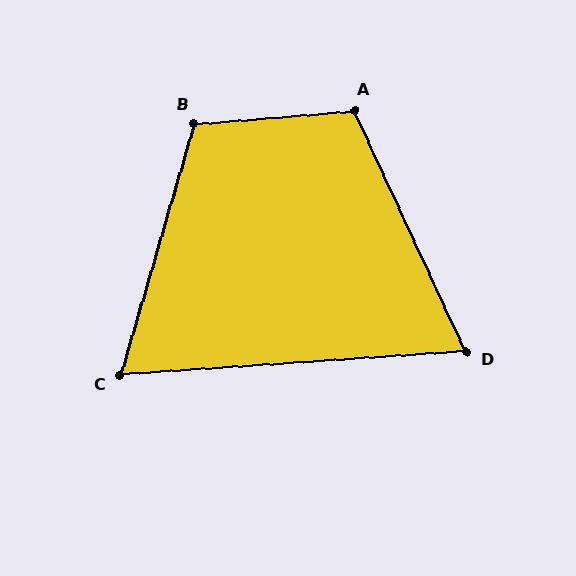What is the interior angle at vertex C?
Approximately 70 degrees (acute).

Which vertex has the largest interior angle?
B, at approximately 111 degrees.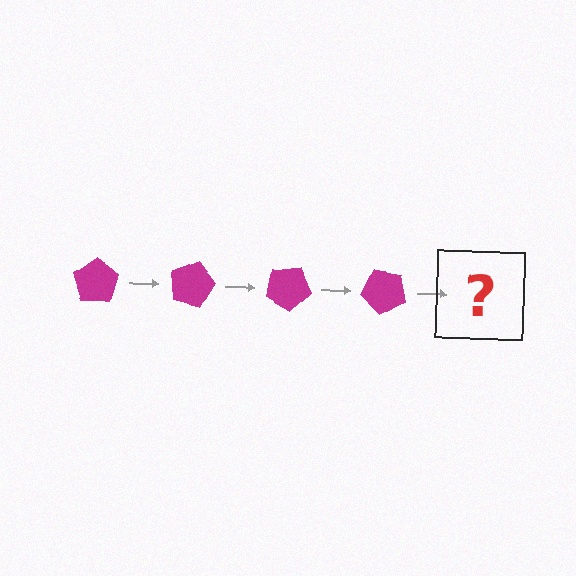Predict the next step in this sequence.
The next step is a magenta pentagon rotated 60 degrees.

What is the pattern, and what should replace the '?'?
The pattern is that the pentagon rotates 15 degrees each step. The '?' should be a magenta pentagon rotated 60 degrees.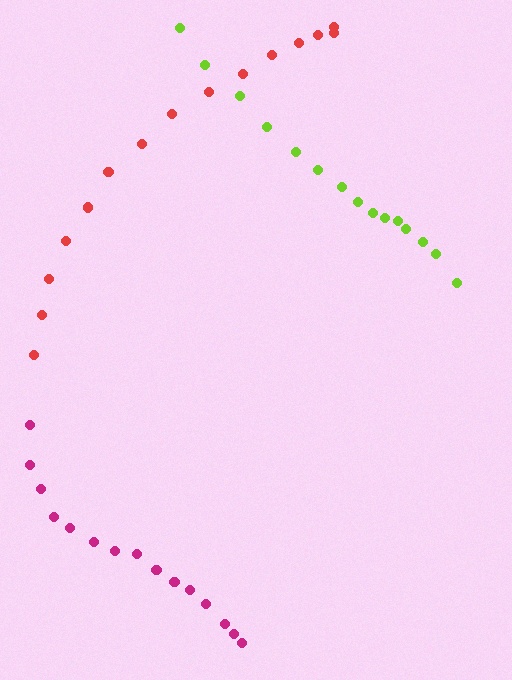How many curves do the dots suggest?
There are 3 distinct paths.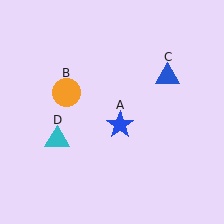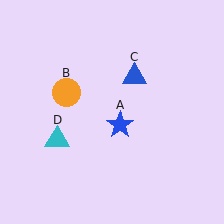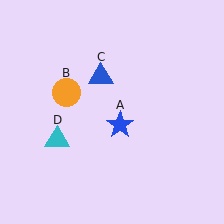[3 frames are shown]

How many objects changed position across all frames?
1 object changed position: blue triangle (object C).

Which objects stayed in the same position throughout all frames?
Blue star (object A) and orange circle (object B) and cyan triangle (object D) remained stationary.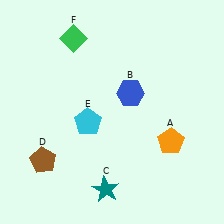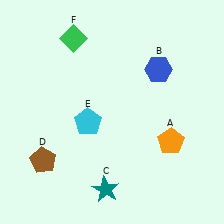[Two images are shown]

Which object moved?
The blue hexagon (B) moved right.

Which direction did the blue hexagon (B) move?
The blue hexagon (B) moved right.